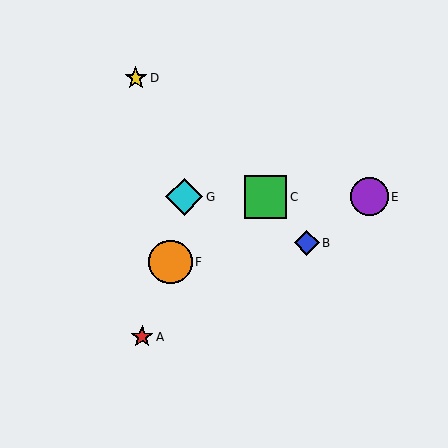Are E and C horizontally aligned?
Yes, both are at y≈197.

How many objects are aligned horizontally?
3 objects (C, E, G) are aligned horizontally.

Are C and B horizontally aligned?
No, C is at y≈197 and B is at y≈243.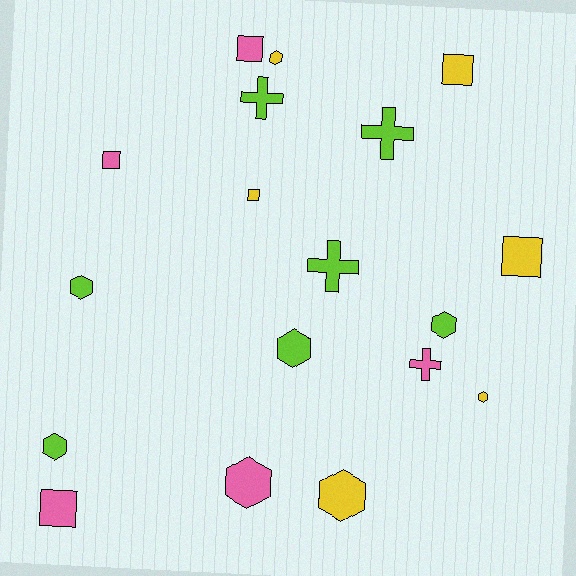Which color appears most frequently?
Lime, with 7 objects.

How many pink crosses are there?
There is 1 pink cross.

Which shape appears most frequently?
Hexagon, with 8 objects.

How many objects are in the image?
There are 18 objects.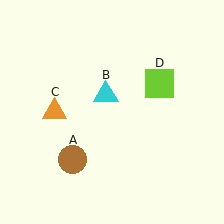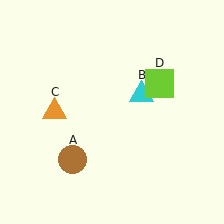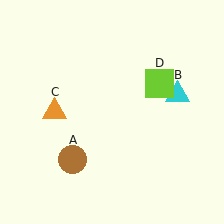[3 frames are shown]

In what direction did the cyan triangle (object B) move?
The cyan triangle (object B) moved right.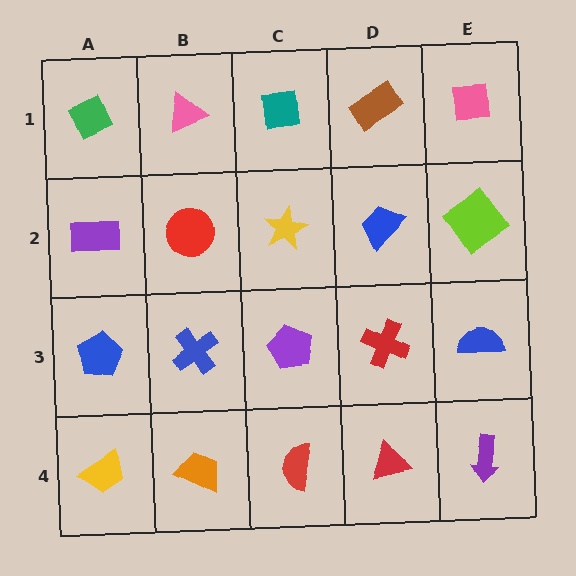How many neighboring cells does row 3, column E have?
3.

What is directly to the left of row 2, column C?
A red circle.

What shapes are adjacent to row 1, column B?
A red circle (row 2, column B), a green diamond (row 1, column A), a teal square (row 1, column C).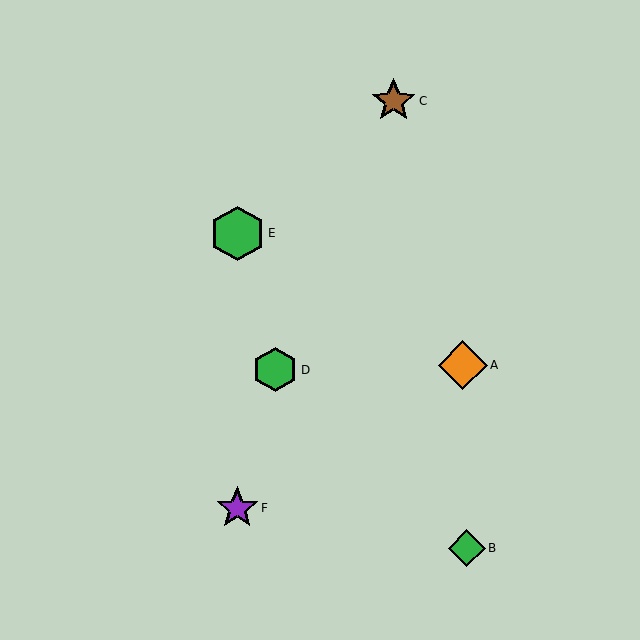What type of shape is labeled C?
Shape C is a brown star.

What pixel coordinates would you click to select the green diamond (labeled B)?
Click at (467, 548) to select the green diamond B.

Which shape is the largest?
The green hexagon (labeled E) is the largest.